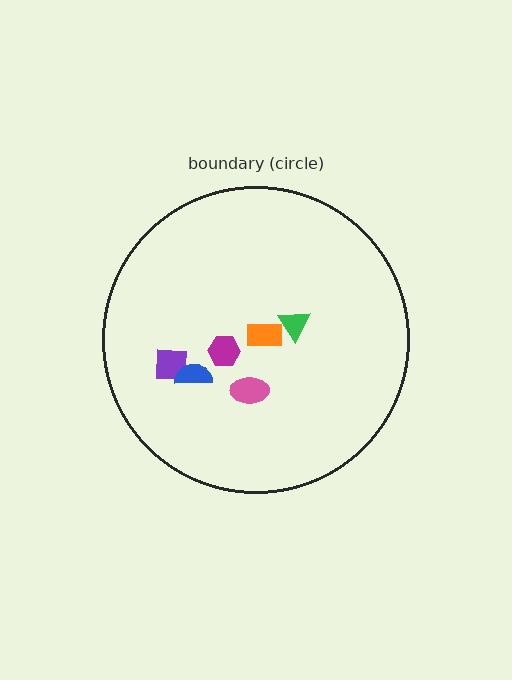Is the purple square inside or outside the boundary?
Inside.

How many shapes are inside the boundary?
6 inside, 0 outside.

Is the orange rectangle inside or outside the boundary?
Inside.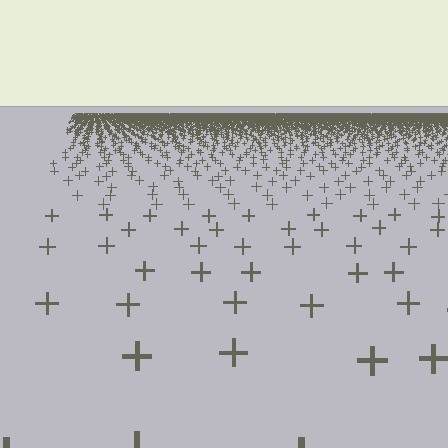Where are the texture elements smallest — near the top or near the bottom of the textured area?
Near the top.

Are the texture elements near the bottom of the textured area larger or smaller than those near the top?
Larger. Near the bottom, elements are closer to the viewer and appear at a bigger on-screen size.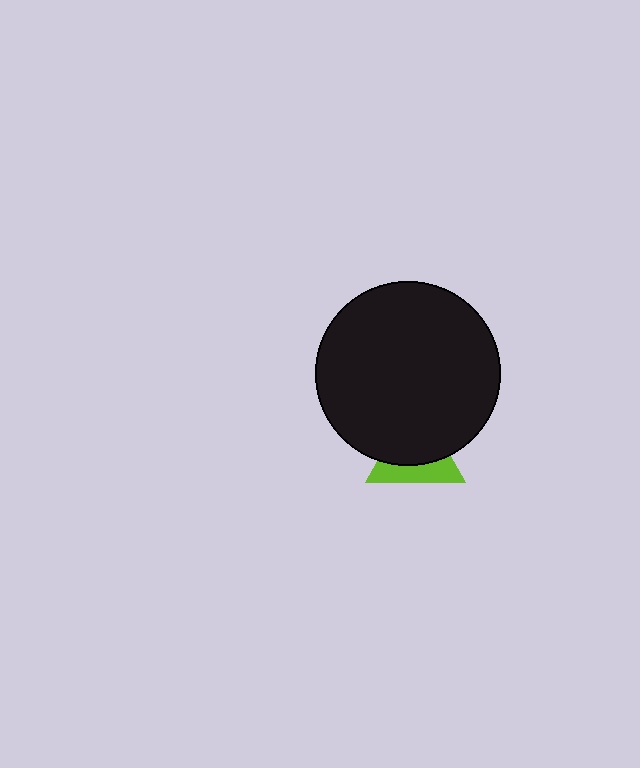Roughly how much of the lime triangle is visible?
A small part of it is visible (roughly 41%).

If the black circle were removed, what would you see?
You would see the complete lime triangle.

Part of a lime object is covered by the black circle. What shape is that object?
It is a triangle.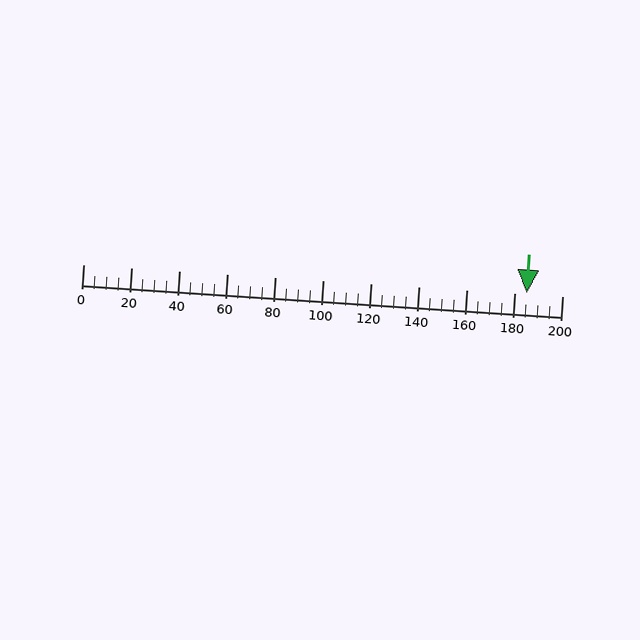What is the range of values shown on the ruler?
The ruler shows values from 0 to 200.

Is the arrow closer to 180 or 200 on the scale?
The arrow is closer to 180.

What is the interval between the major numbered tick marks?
The major tick marks are spaced 20 units apart.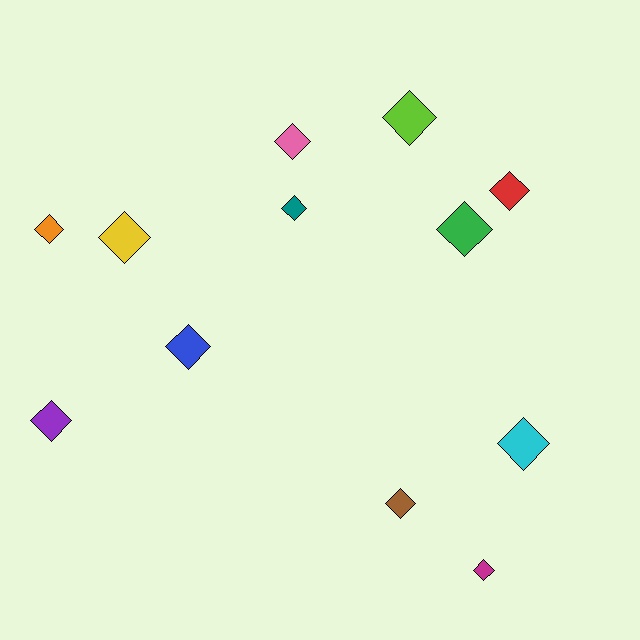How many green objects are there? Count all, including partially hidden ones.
There is 1 green object.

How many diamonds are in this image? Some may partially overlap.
There are 12 diamonds.